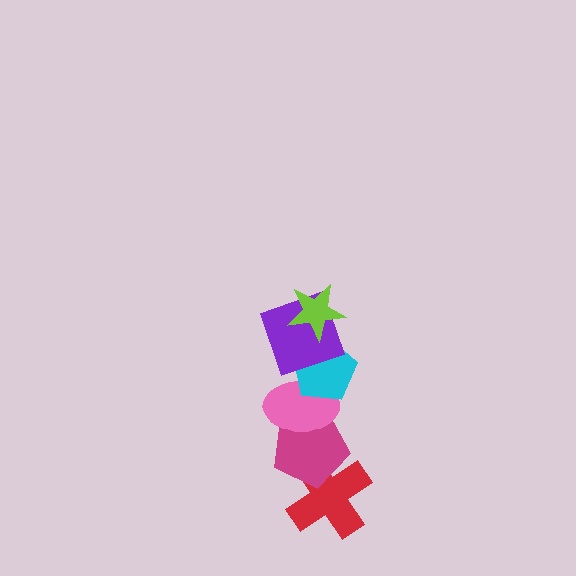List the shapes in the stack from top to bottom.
From top to bottom: the lime star, the purple square, the cyan pentagon, the pink ellipse, the magenta pentagon, the red cross.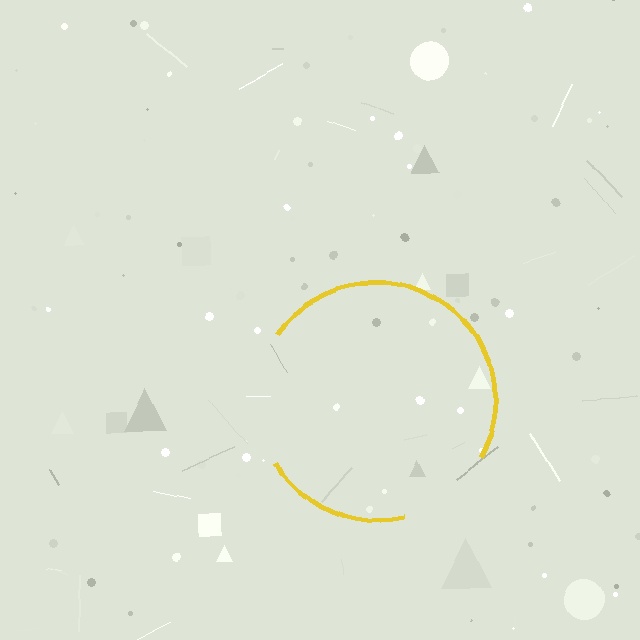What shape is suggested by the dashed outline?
The dashed outline suggests a circle.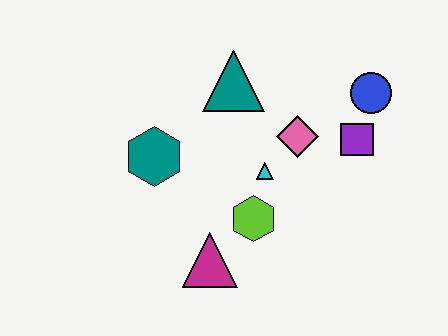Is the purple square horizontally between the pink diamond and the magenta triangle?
No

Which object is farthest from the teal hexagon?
The blue circle is farthest from the teal hexagon.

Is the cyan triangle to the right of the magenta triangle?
Yes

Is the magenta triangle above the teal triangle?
No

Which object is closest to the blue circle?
The purple square is closest to the blue circle.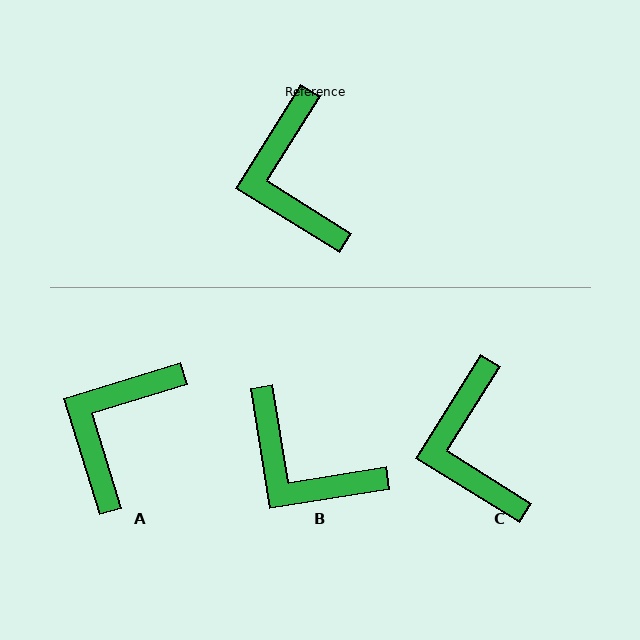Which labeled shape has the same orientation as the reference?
C.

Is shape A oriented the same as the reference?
No, it is off by about 41 degrees.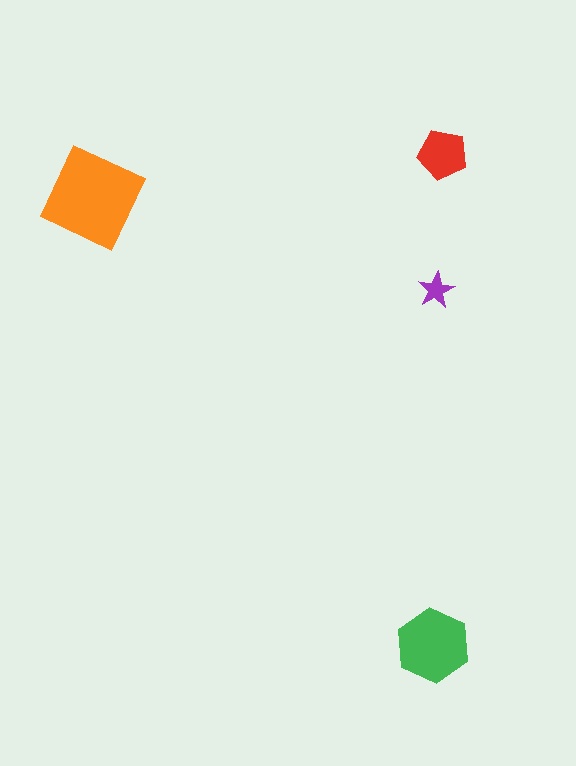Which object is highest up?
The red pentagon is topmost.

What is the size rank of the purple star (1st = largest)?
4th.